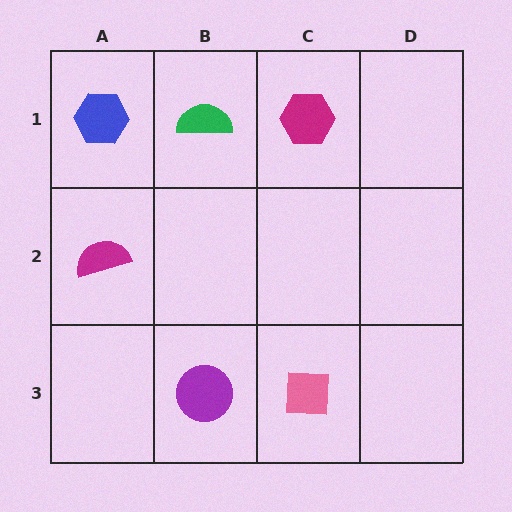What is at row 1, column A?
A blue hexagon.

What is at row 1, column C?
A magenta hexagon.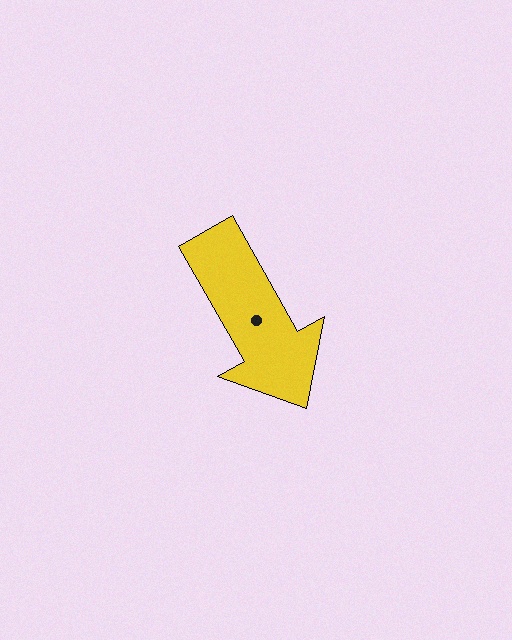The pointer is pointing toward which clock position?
Roughly 5 o'clock.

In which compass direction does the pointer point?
Southeast.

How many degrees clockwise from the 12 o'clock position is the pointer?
Approximately 150 degrees.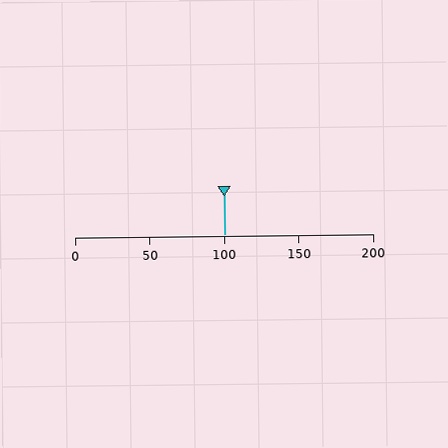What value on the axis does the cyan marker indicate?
The marker indicates approximately 100.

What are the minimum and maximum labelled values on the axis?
The axis runs from 0 to 200.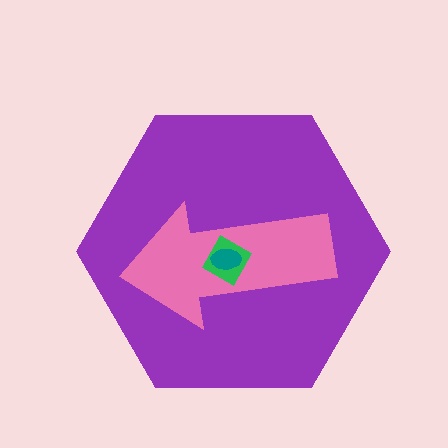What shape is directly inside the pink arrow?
The green square.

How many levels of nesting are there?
4.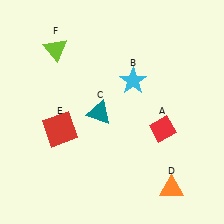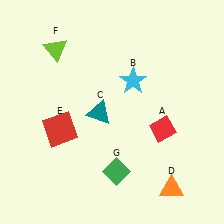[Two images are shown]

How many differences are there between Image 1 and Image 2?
There is 1 difference between the two images.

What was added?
A green diamond (G) was added in Image 2.